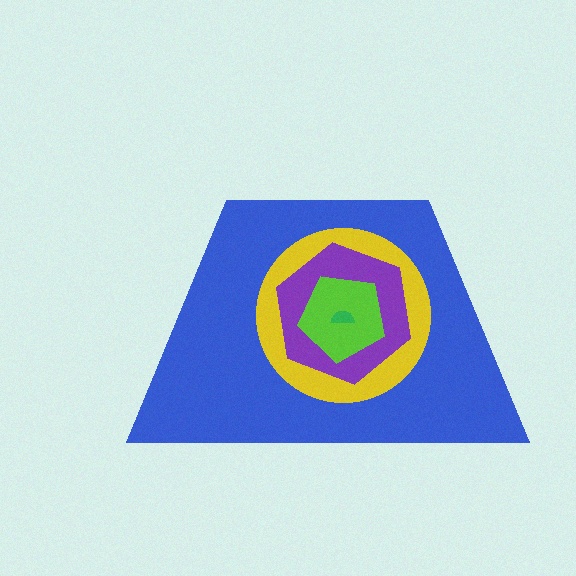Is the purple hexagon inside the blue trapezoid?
Yes.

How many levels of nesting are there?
5.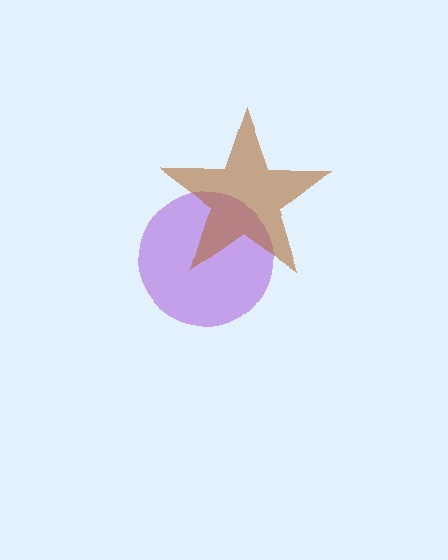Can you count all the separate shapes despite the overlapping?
Yes, there are 2 separate shapes.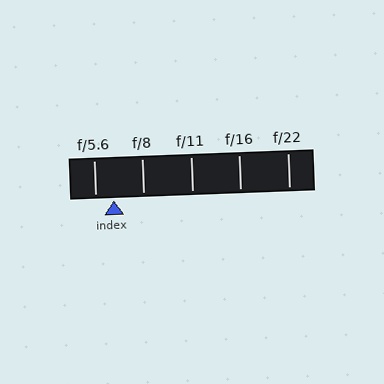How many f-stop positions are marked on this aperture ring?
There are 5 f-stop positions marked.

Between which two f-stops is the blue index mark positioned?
The index mark is between f/5.6 and f/8.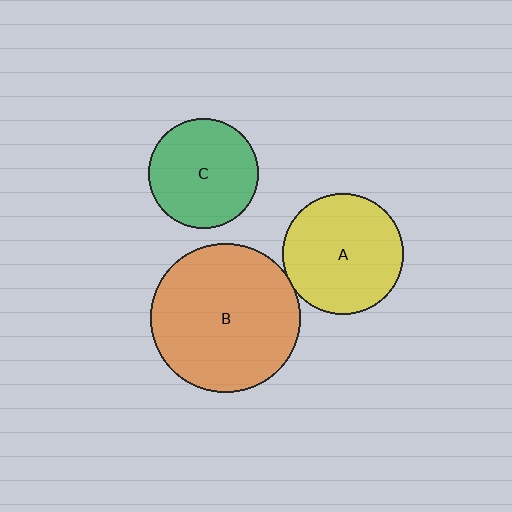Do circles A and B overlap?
Yes.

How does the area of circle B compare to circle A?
Approximately 1.5 times.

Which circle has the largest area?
Circle B (orange).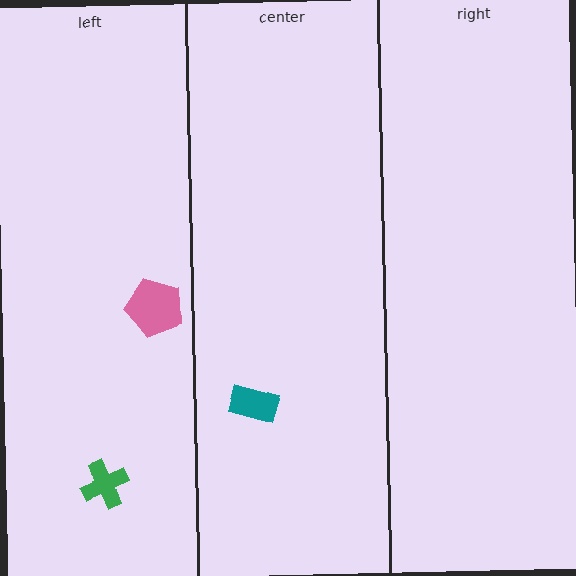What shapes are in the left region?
The pink pentagon, the green cross.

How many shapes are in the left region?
2.